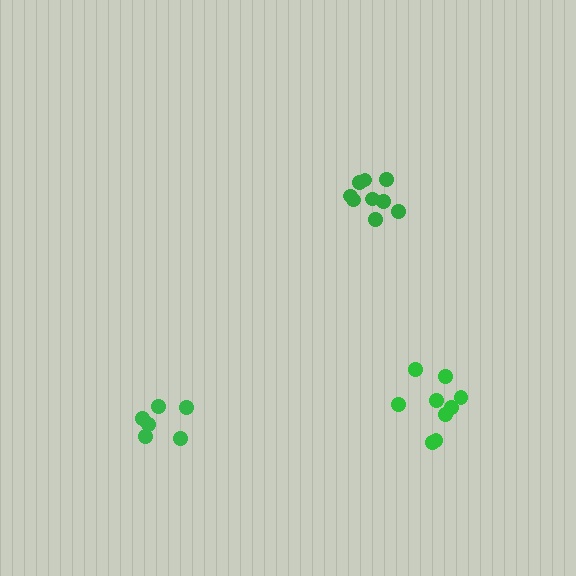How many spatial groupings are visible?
There are 3 spatial groupings.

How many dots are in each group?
Group 1: 9 dots, Group 2: 9 dots, Group 3: 6 dots (24 total).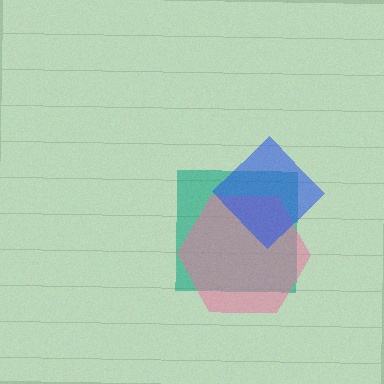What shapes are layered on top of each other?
The layered shapes are: a teal square, a pink hexagon, a blue diamond.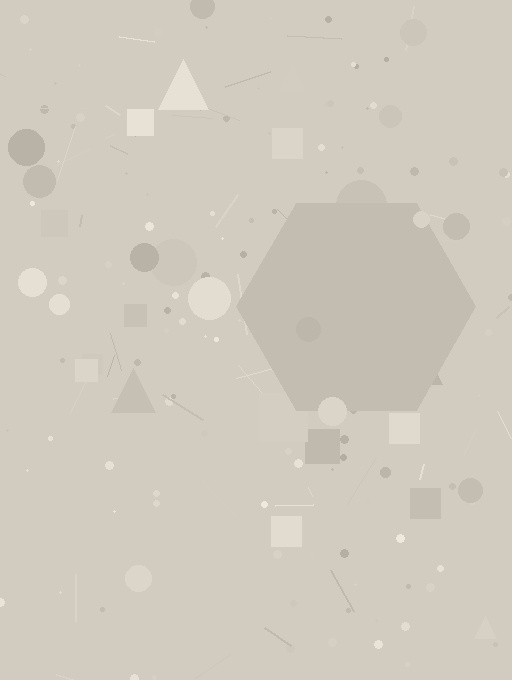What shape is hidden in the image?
A hexagon is hidden in the image.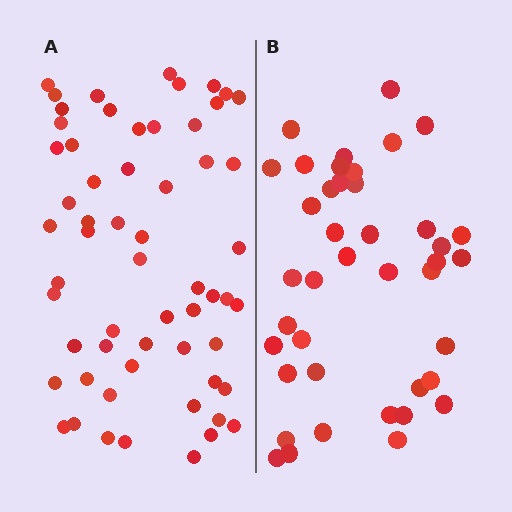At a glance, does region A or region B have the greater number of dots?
Region A (the left region) has more dots.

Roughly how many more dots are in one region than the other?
Region A has approximately 20 more dots than region B.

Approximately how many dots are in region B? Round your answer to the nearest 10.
About 40 dots. (The exact count is 41, which rounds to 40.)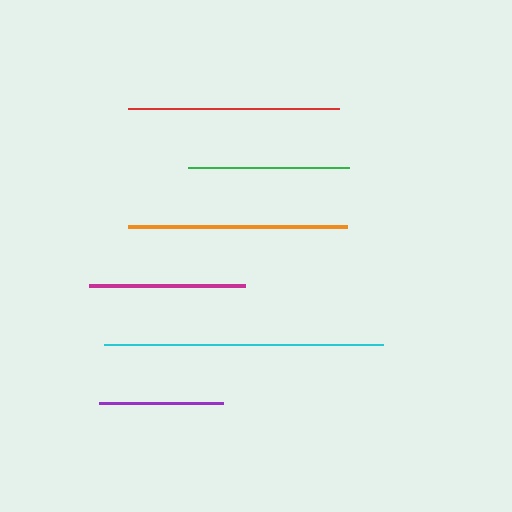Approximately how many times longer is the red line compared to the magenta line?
The red line is approximately 1.4 times the length of the magenta line.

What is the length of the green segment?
The green segment is approximately 161 pixels long.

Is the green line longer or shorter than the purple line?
The green line is longer than the purple line.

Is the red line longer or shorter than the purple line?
The red line is longer than the purple line.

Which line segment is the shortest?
The purple line is the shortest at approximately 125 pixels.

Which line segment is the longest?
The cyan line is the longest at approximately 279 pixels.